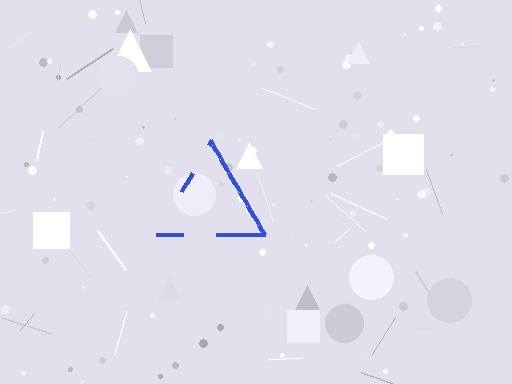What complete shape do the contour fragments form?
The contour fragments form a triangle.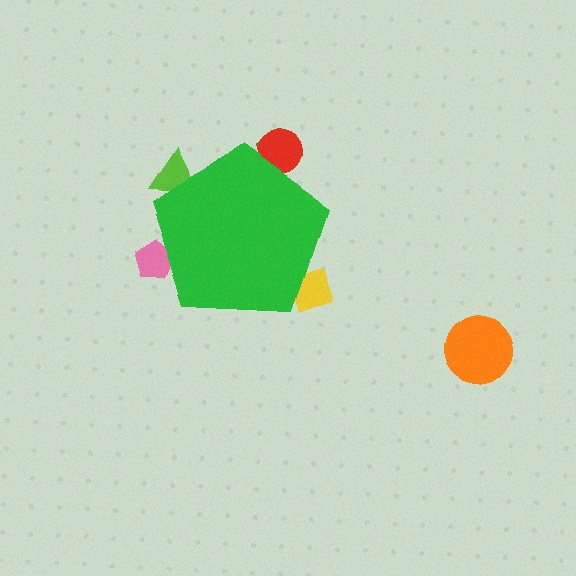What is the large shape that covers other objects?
A green pentagon.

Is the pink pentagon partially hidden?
Yes, the pink pentagon is partially hidden behind the green pentagon.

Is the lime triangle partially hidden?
Yes, the lime triangle is partially hidden behind the green pentagon.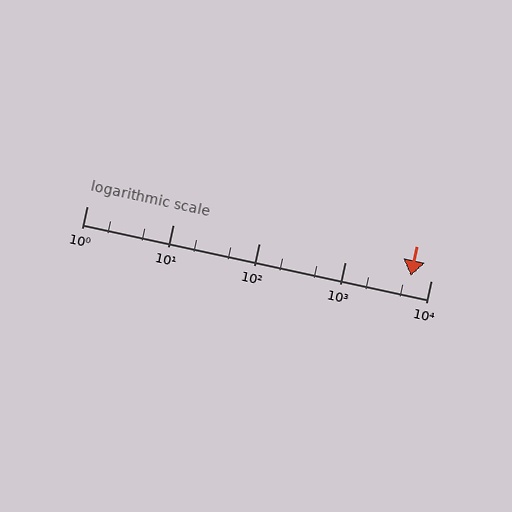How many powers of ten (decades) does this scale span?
The scale spans 4 decades, from 1 to 10000.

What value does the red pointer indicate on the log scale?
The pointer indicates approximately 5900.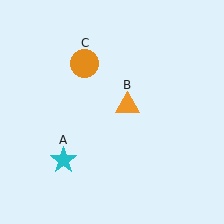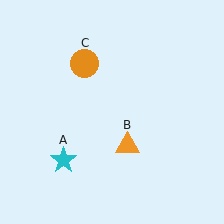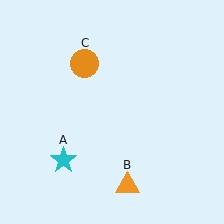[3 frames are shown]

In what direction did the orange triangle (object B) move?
The orange triangle (object B) moved down.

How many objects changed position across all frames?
1 object changed position: orange triangle (object B).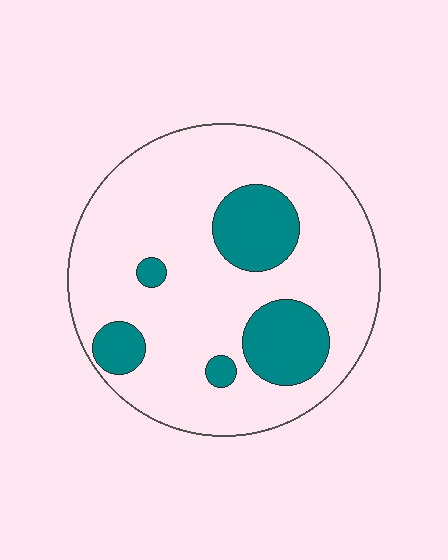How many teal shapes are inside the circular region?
5.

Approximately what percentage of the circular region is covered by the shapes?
Approximately 20%.